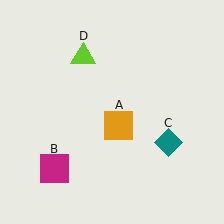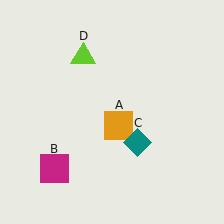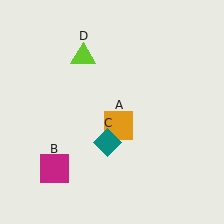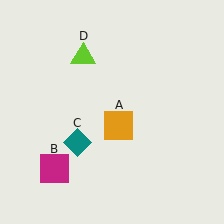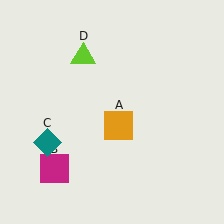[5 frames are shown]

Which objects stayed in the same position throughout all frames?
Orange square (object A) and magenta square (object B) and lime triangle (object D) remained stationary.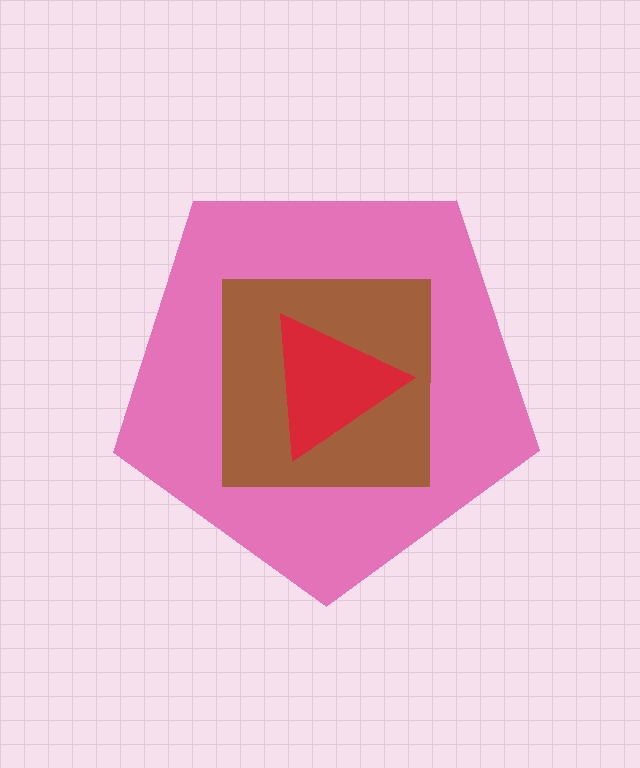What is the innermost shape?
The red triangle.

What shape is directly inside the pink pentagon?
The brown square.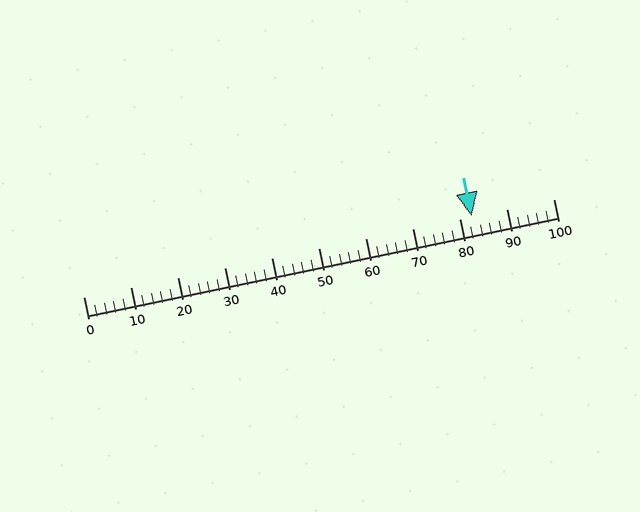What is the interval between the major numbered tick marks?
The major tick marks are spaced 10 units apart.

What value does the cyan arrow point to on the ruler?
The cyan arrow points to approximately 83.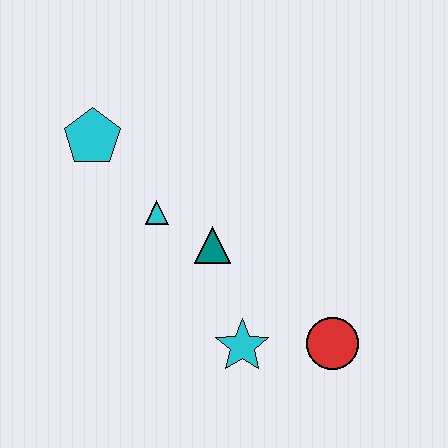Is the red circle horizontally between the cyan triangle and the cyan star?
No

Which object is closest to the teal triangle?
The cyan triangle is closest to the teal triangle.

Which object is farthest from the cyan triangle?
The red circle is farthest from the cyan triangle.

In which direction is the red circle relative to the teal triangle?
The red circle is to the right of the teal triangle.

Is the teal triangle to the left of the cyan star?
Yes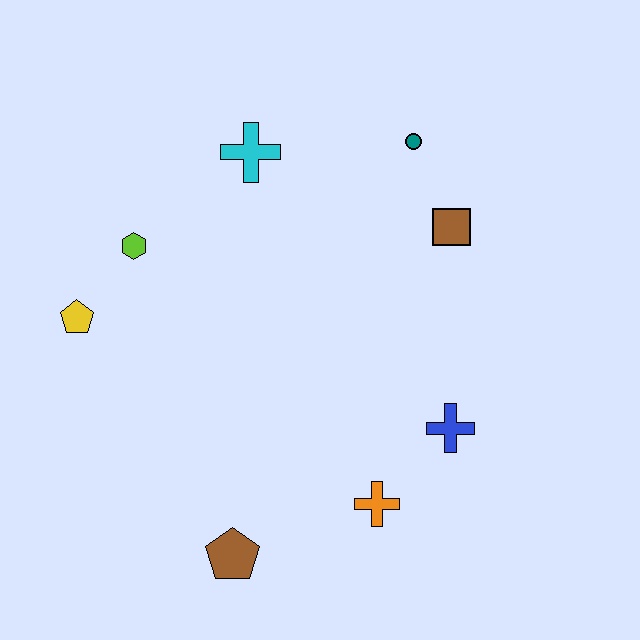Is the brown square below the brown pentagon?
No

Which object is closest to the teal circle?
The brown square is closest to the teal circle.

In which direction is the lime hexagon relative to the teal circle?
The lime hexagon is to the left of the teal circle.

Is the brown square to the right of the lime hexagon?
Yes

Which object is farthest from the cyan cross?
The brown pentagon is farthest from the cyan cross.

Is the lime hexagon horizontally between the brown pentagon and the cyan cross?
No